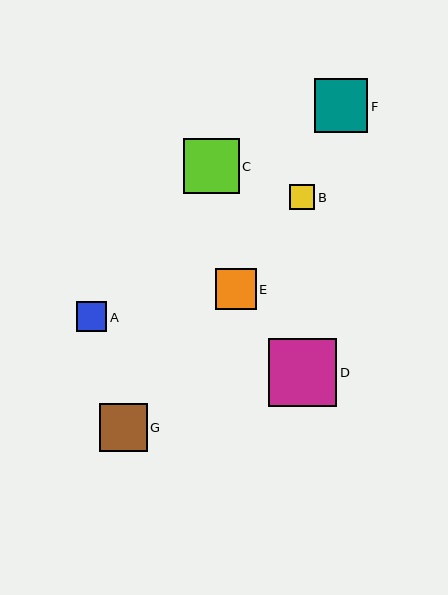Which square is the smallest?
Square B is the smallest with a size of approximately 25 pixels.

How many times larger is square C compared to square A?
Square C is approximately 1.8 times the size of square A.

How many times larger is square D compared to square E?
Square D is approximately 1.7 times the size of square E.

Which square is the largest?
Square D is the largest with a size of approximately 68 pixels.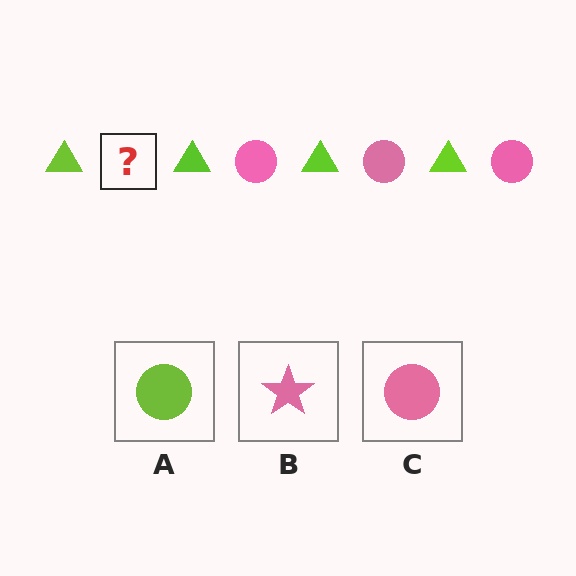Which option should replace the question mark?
Option C.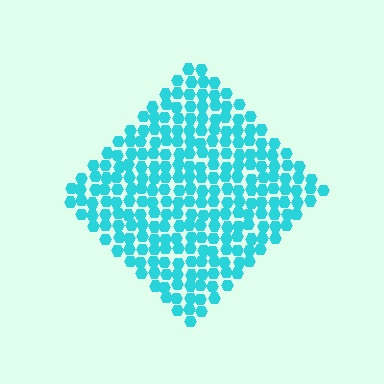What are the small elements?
The small elements are hexagons.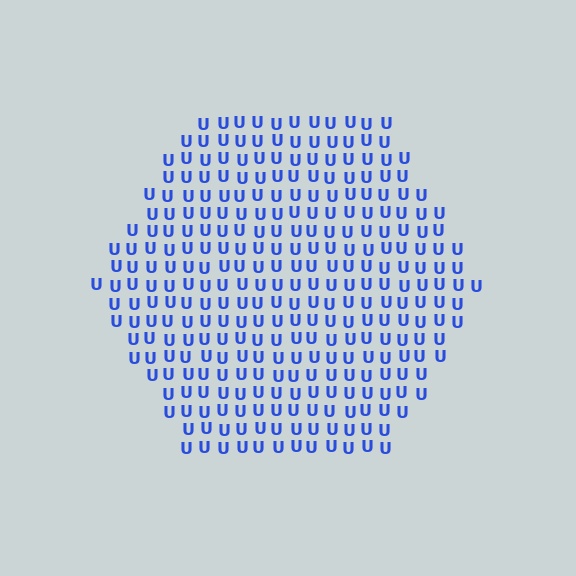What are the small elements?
The small elements are letter U's.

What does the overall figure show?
The overall figure shows a hexagon.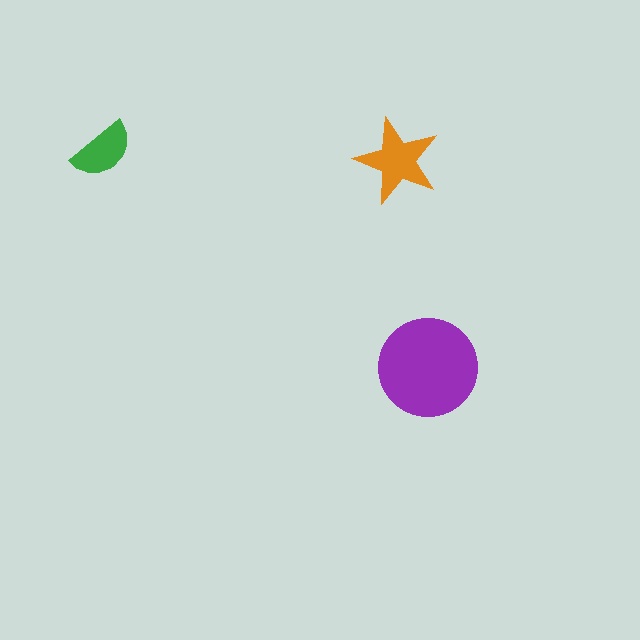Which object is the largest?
The purple circle.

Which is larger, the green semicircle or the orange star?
The orange star.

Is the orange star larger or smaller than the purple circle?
Smaller.